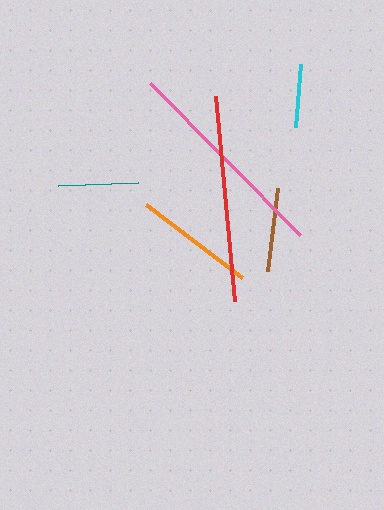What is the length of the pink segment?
The pink segment is approximately 213 pixels long.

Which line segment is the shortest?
The cyan line is the shortest at approximately 63 pixels.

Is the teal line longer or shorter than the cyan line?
The teal line is longer than the cyan line.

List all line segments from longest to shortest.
From longest to shortest: pink, red, orange, brown, teal, cyan.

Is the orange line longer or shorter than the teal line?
The orange line is longer than the teal line.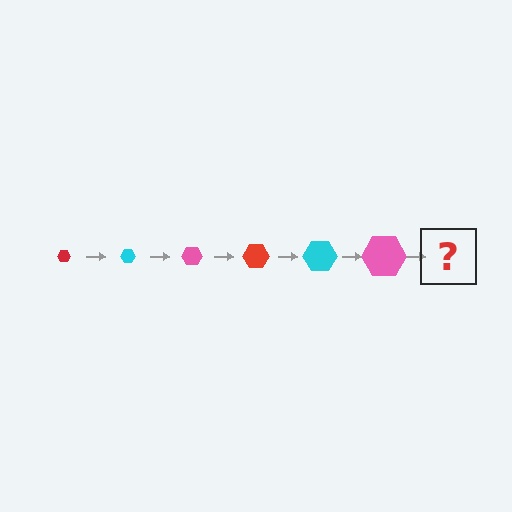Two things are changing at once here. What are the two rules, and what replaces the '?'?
The two rules are that the hexagon grows larger each step and the color cycles through red, cyan, and pink. The '?' should be a red hexagon, larger than the previous one.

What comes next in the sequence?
The next element should be a red hexagon, larger than the previous one.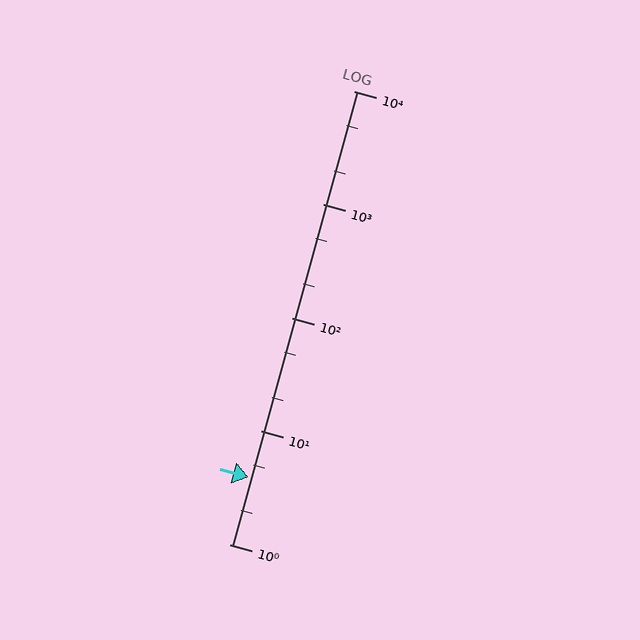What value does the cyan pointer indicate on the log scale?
The pointer indicates approximately 3.9.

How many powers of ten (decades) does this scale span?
The scale spans 4 decades, from 1 to 10000.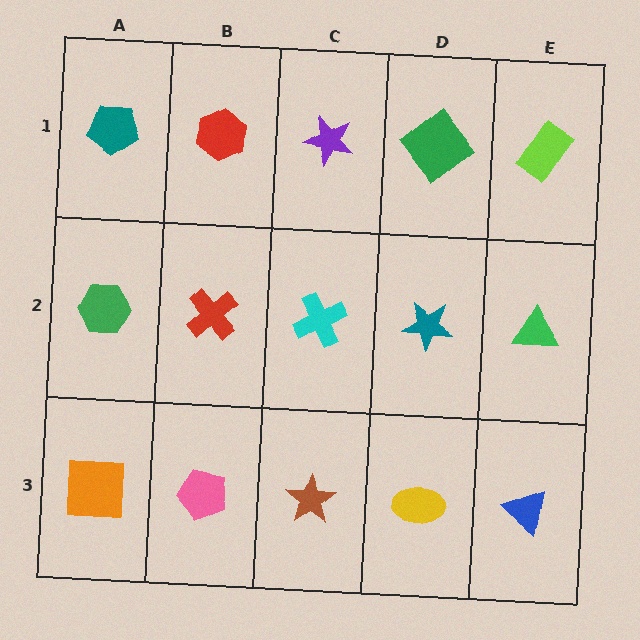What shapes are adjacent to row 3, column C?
A cyan cross (row 2, column C), a pink pentagon (row 3, column B), a yellow ellipse (row 3, column D).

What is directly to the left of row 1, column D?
A purple star.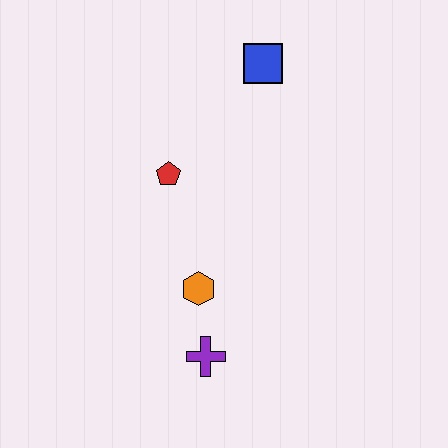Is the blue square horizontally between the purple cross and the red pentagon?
No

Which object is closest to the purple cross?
The orange hexagon is closest to the purple cross.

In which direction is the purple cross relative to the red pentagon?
The purple cross is below the red pentagon.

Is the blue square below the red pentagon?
No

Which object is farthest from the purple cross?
The blue square is farthest from the purple cross.